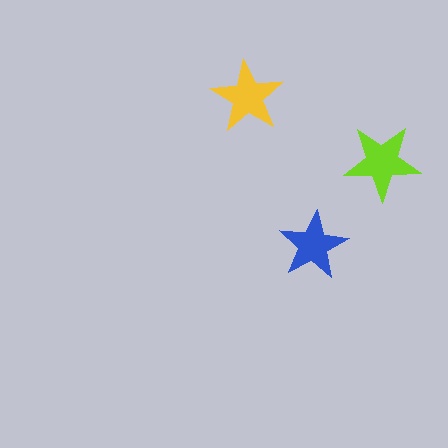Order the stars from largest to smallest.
the lime one, the yellow one, the blue one.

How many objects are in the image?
There are 3 objects in the image.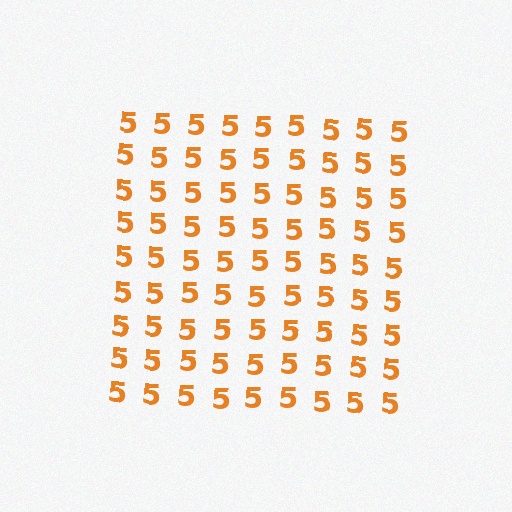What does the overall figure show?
The overall figure shows a square.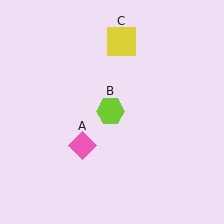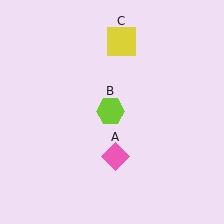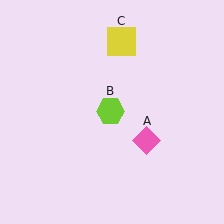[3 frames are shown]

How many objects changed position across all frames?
1 object changed position: pink diamond (object A).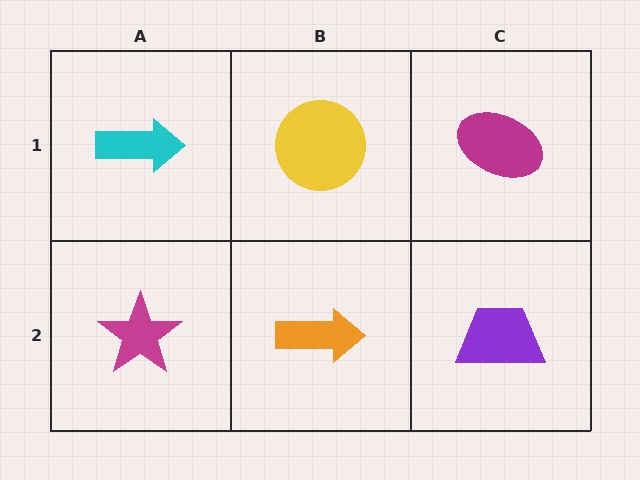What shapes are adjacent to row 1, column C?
A purple trapezoid (row 2, column C), a yellow circle (row 1, column B).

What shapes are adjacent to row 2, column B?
A yellow circle (row 1, column B), a magenta star (row 2, column A), a purple trapezoid (row 2, column C).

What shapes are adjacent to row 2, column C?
A magenta ellipse (row 1, column C), an orange arrow (row 2, column B).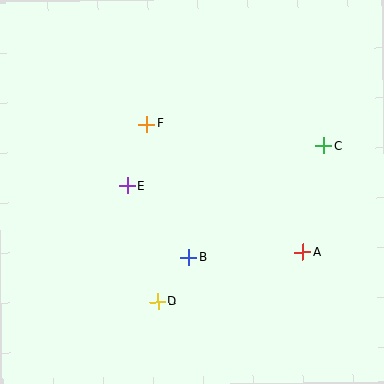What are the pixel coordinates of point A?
Point A is at (302, 252).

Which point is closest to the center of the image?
Point E at (127, 185) is closest to the center.